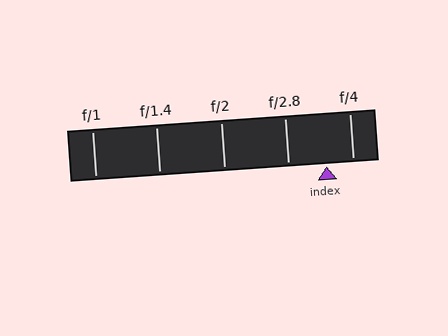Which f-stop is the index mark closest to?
The index mark is closest to f/4.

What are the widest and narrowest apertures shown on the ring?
The widest aperture shown is f/1 and the narrowest is f/4.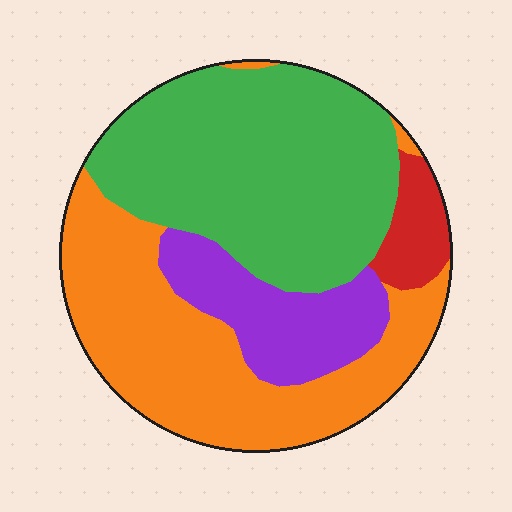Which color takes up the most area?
Green, at roughly 40%.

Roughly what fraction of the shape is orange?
Orange covers roughly 35% of the shape.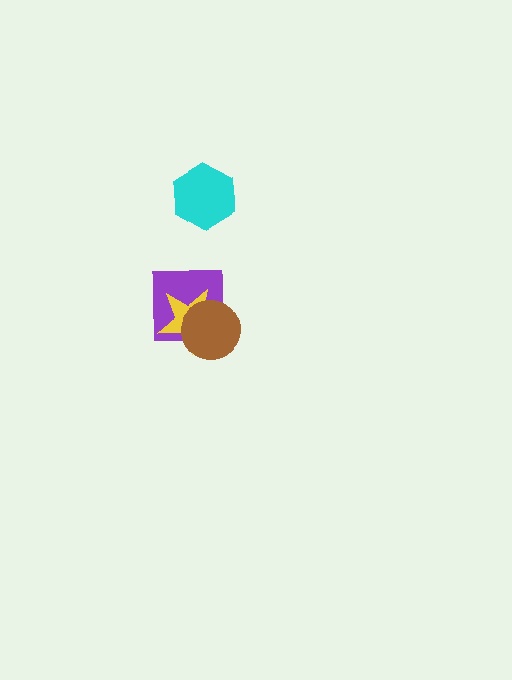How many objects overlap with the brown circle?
2 objects overlap with the brown circle.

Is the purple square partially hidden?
Yes, it is partially covered by another shape.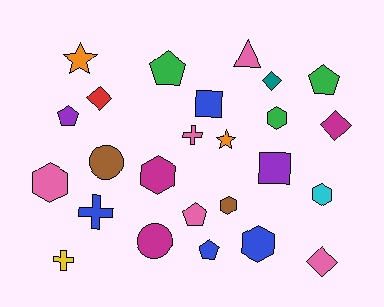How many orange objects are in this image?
There are 2 orange objects.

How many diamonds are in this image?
There are 4 diamonds.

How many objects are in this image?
There are 25 objects.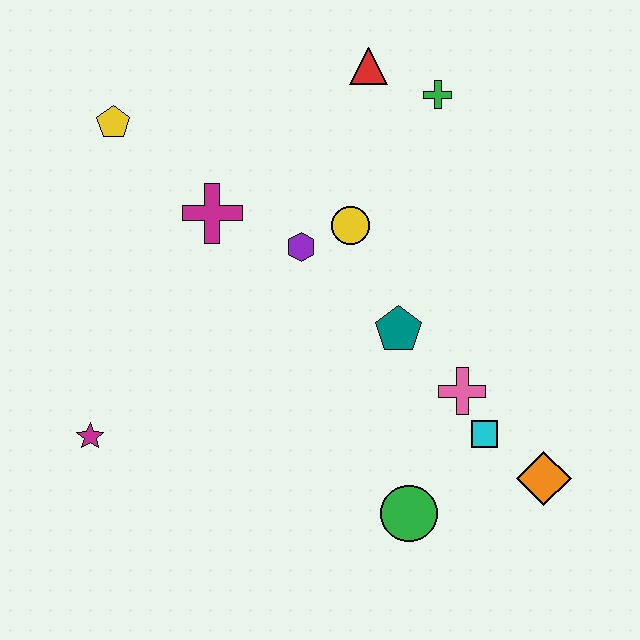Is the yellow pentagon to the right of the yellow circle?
No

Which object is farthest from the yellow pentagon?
The orange diamond is farthest from the yellow pentagon.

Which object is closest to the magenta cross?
The purple hexagon is closest to the magenta cross.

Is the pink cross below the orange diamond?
No